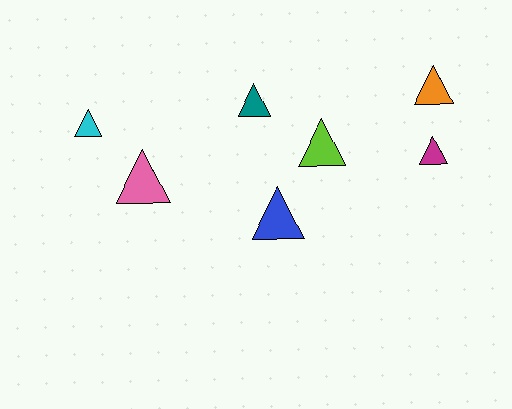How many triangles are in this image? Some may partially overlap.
There are 7 triangles.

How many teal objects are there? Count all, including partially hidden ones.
There is 1 teal object.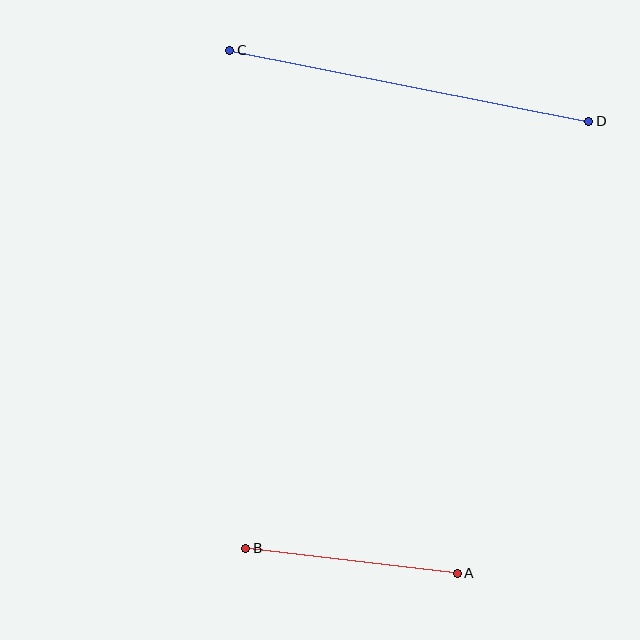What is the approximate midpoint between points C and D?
The midpoint is at approximately (409, 86) pixels.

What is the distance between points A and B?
The distance is approximately 213 pixels.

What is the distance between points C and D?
The distance is approximately 366 pixels.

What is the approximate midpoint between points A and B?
The midpoint is at approximately (351, 561) pixels.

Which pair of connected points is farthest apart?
Points C and D are farthest apart.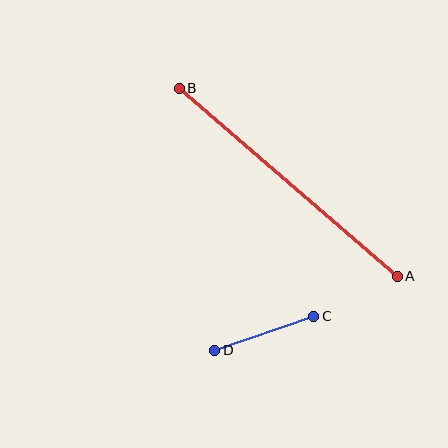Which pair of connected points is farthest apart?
Points A and B are farthest apart.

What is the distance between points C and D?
The distance is approximately 104 pixels.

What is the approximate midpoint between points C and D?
The midpoint is at approximately (264, 333) pixels.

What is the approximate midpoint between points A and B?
The midpoint is at approximately (288, 182) pixels.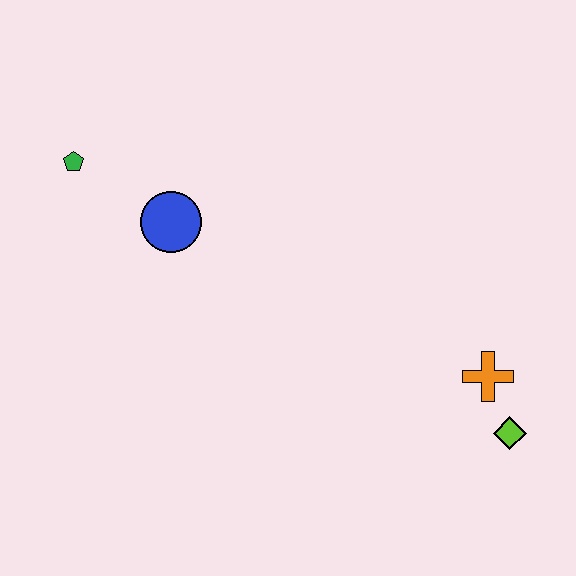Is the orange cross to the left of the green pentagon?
No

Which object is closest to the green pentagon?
The blue circle is closest to the green pentagon.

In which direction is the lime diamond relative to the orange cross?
The lime diamond is below the orange cross.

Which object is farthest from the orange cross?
The green pentagon is farthest from the orange cross.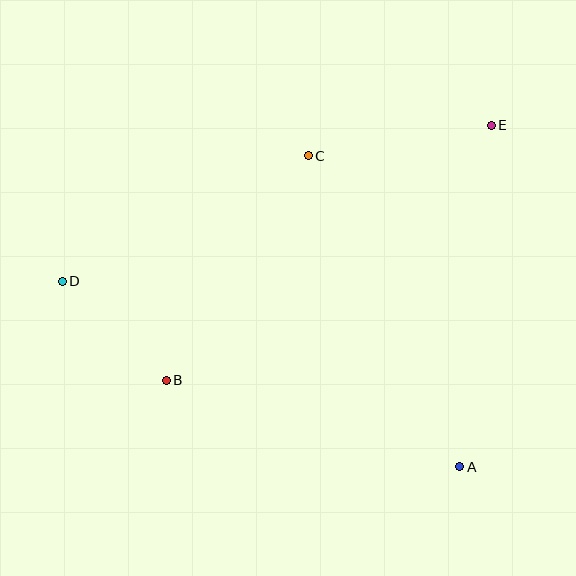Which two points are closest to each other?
Points B and D are closest to each other.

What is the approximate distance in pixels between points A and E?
The distance between A and E is approximately 343 pixels.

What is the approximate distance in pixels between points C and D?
The distance between C and D is approximately 276 pixels.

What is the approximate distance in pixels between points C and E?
The distance between C and E is approximately 185 pixels.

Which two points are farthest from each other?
Points D and E are farthest from each other.